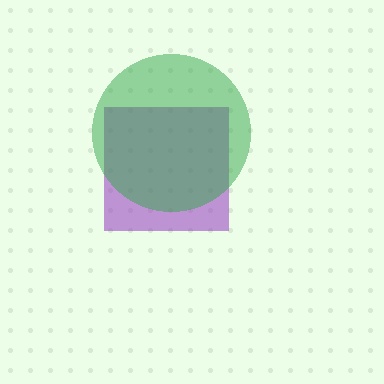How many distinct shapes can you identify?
There are 2 distinct shapes: a purple square, a green circle.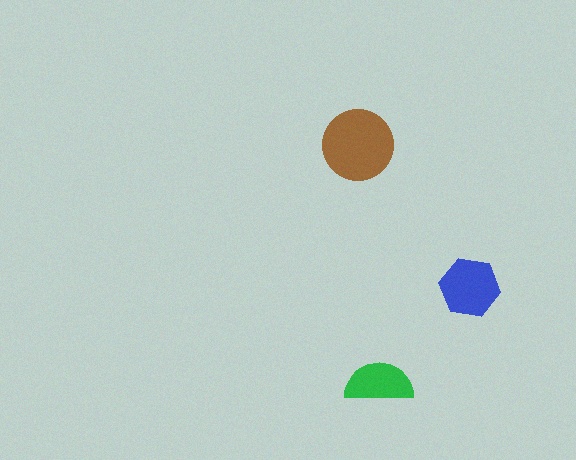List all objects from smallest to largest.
The green semicircle, the blue hexagon, the brown circle.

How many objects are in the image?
There are 3 objects in the image.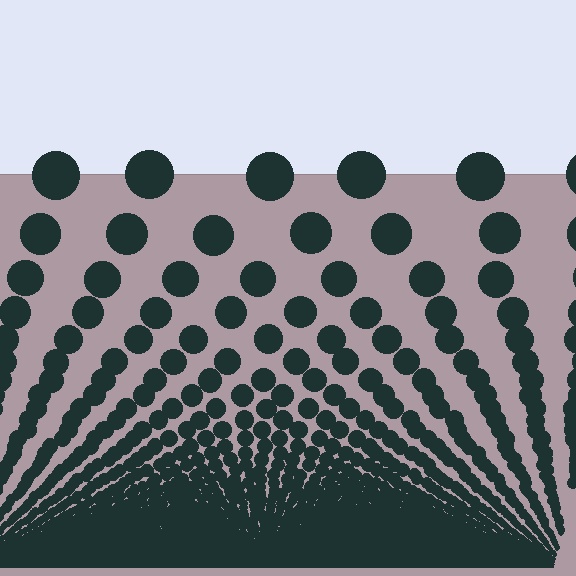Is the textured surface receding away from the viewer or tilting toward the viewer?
The surface appears to tilt toward the viewer. Texture elements get larger and sparser toward the top.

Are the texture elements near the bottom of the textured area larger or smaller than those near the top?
Smaller. The gradient is inverted — elements near the bottom are smaller and denser.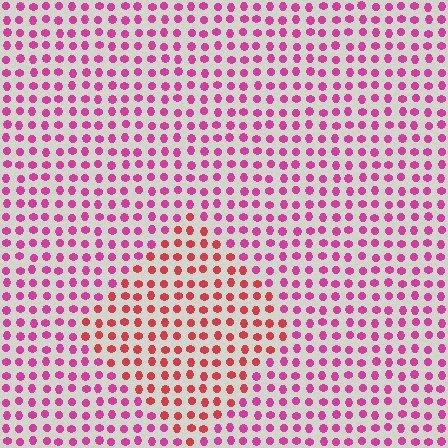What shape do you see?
I see a diamond.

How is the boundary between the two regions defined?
The boundary is defined purely by a slight shift in hue (about 34 degrees). Spacing, size, and orientation are identical on both sides.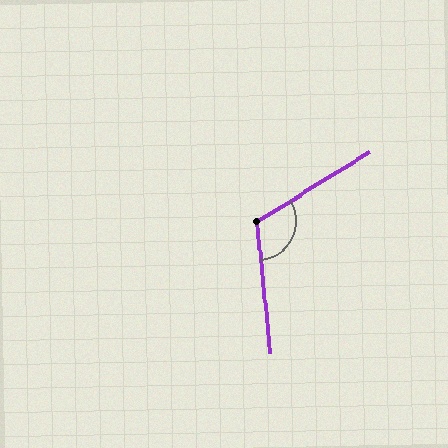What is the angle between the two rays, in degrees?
Approximately 116 degrees.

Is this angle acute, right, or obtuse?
It is obtuse.